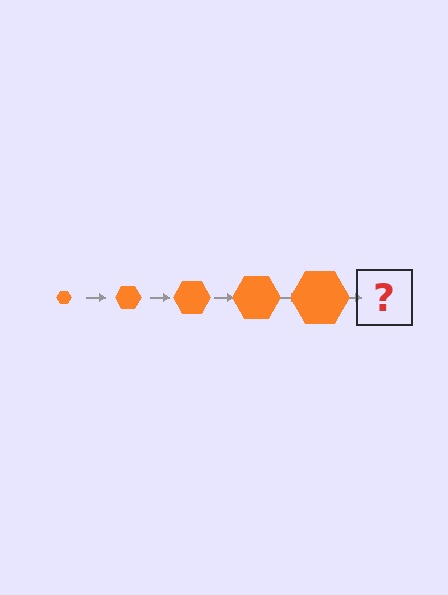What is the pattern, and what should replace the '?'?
The pattern is that the hexagon gets progressively larger each step. The '?' should be an orange hexagon, larger than the previous one.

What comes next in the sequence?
The next element should be an orange hexagon, larger than the previous one.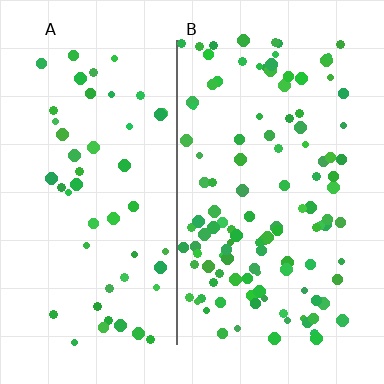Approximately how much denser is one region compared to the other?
Approximately 2.3× — region B over region A.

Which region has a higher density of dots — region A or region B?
B (the right).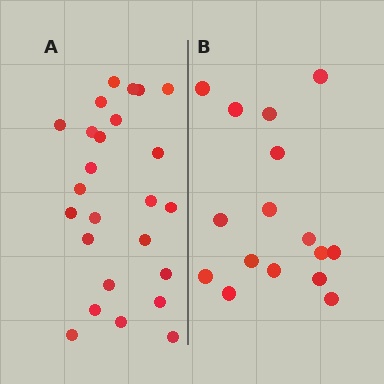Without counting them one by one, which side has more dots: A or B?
Region A (the left region) has more dots.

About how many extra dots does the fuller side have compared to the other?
Region A has roughly 8 or so more dots than region B.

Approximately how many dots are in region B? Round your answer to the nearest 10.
About 20 dots. (The exact count is 16, which rounds to 20.)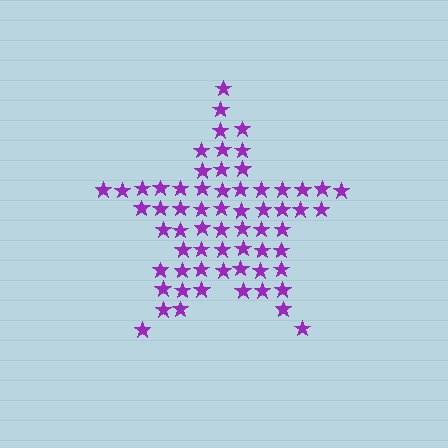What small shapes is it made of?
It is made of small stars.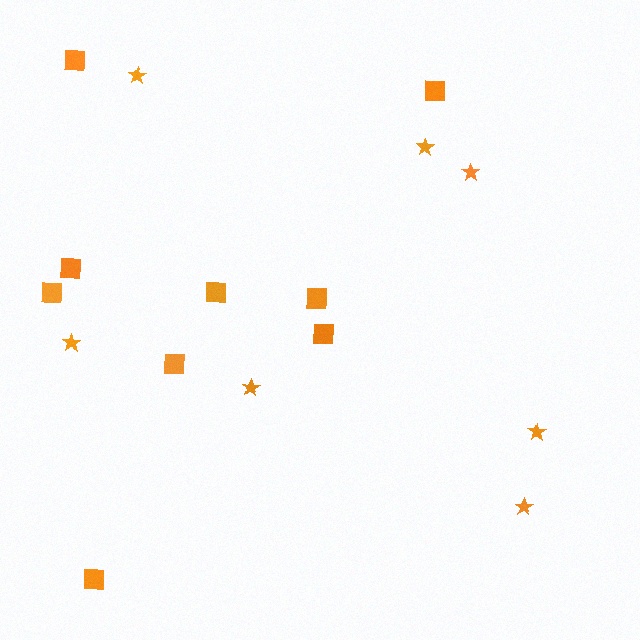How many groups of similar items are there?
There are 2 groups: one group of squares (9) and one group of stars (7).